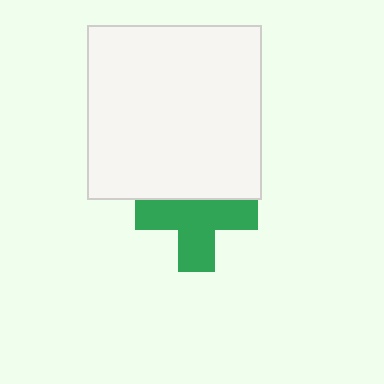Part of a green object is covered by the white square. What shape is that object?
It is a cross.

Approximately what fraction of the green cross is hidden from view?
Roughly 33% of the green cross is hidden behind the white square.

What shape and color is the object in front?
The object in front is a white square.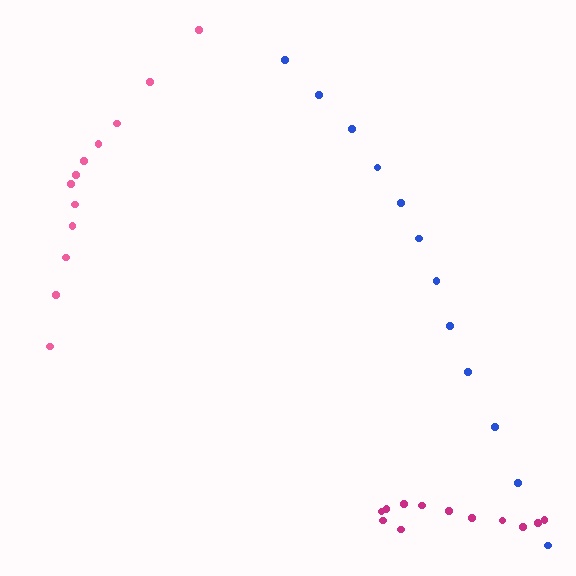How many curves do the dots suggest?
There are 3 distinct paths.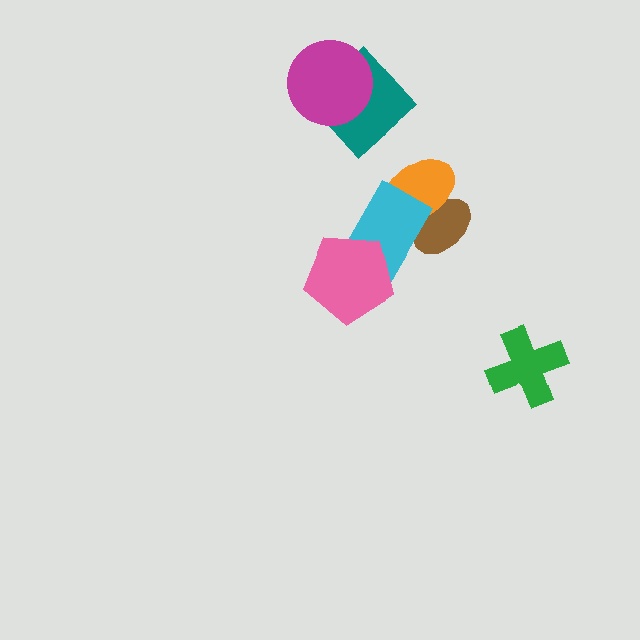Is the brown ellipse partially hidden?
Yes, it is partially covered by another shape.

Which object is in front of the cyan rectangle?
The pink pentagon is in front of the cyan rectangle.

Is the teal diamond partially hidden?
Yes, it is partially covered by another shape.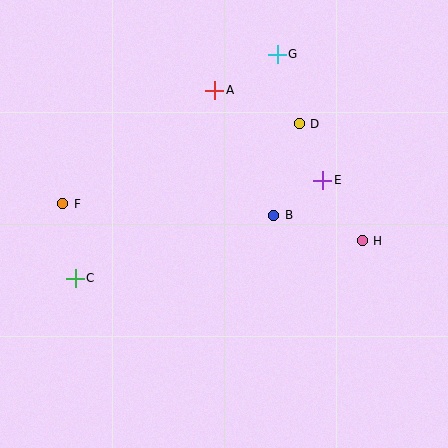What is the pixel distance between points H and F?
The distance between H and F is 302 pixels.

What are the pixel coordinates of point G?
Point G is at (277, 55).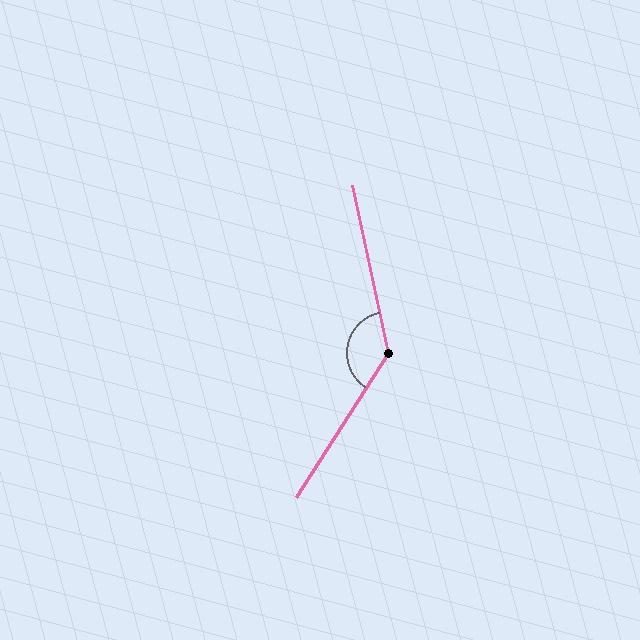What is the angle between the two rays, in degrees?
Approximately 135 degrees.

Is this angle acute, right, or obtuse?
It is obtuse.